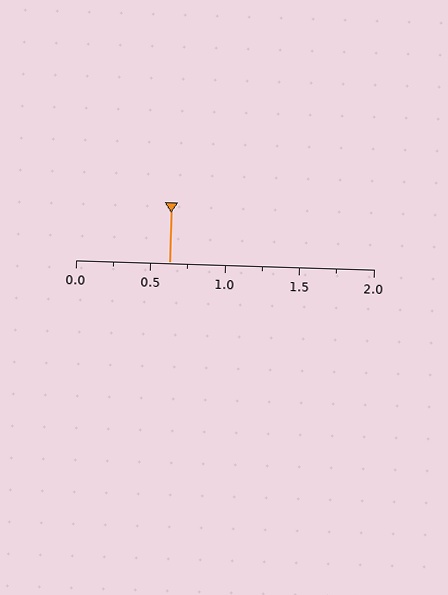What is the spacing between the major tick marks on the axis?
The major ticks are spaced 0.5 apart.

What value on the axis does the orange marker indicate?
The marker indicates approximately 0.62.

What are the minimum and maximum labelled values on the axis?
The axis runs from 0.0 to 2.0.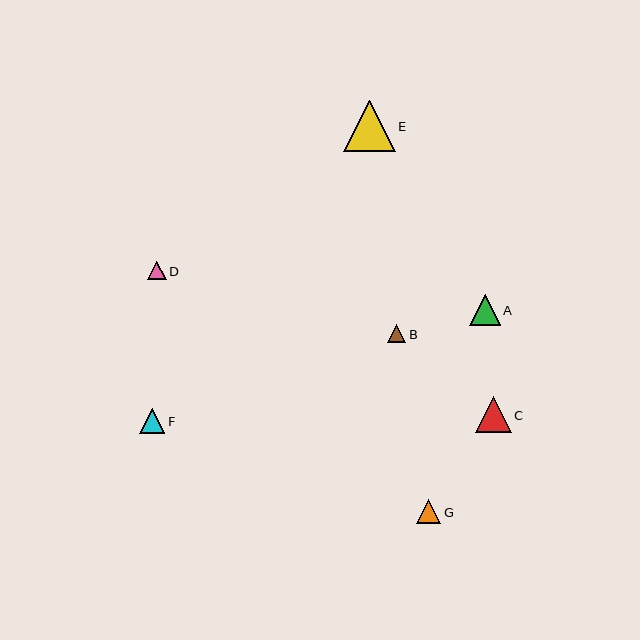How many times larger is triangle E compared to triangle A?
Triangle E is approximately 1.7 times the size of triangle A.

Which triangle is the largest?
Triangle E is the largest with a size of approximately 52 pixels.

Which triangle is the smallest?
Triangle D is the smallest with a size of approximately 18 pixels.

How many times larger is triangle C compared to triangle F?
Triangle C is approximately 1.4 times the size of triangle F.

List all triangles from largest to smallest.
From largest to smallest: E, C, A, F, G, B, D.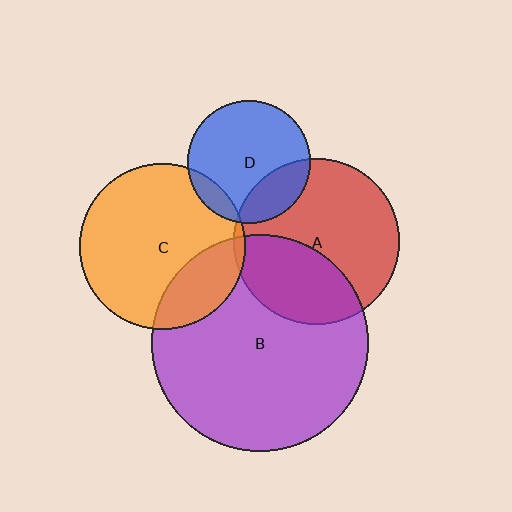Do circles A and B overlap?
Yes.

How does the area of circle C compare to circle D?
Approximately 1.9 times.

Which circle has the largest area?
Circle B (purple).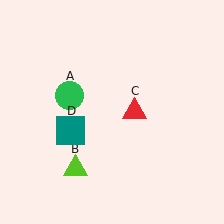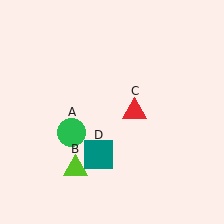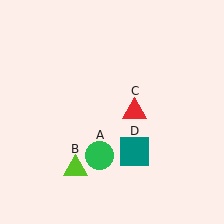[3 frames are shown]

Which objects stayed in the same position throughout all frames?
Lime triangle (object B) and red triangle (object C) remained stationary.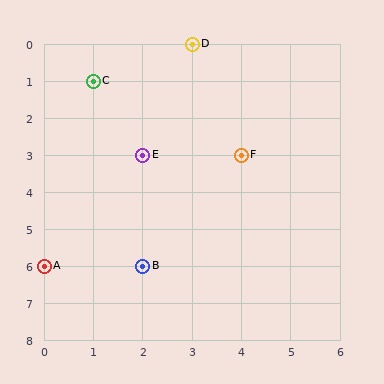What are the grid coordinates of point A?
Point A is at grid coordinates (0, 6).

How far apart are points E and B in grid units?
Points E and B are 3 rows apart.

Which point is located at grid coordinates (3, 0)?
Point D is at (3, 0).